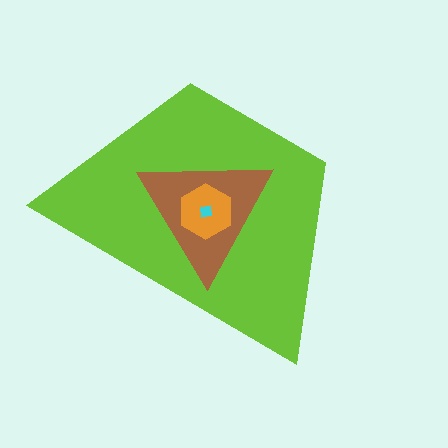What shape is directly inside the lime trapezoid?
The brown triangle.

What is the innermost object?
The cyan square.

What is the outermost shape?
The lime trapezoid.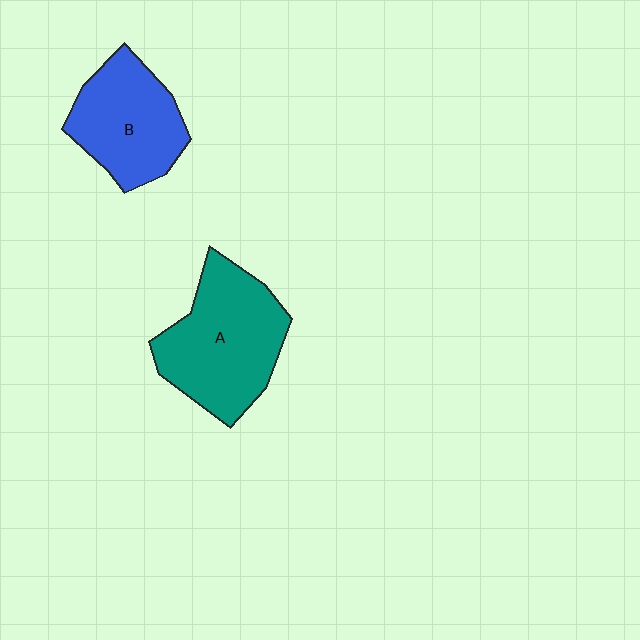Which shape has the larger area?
Shape A (teal).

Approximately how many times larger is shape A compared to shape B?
Approximately 1.3 times.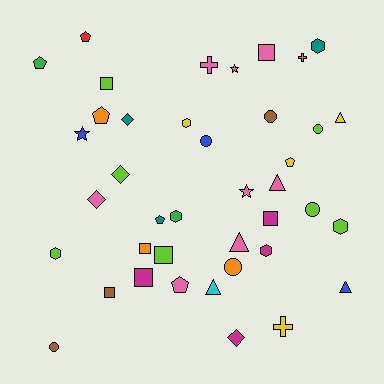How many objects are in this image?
There are 40 objects.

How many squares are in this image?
There are 7 squares.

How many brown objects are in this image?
There are 3 brown objects.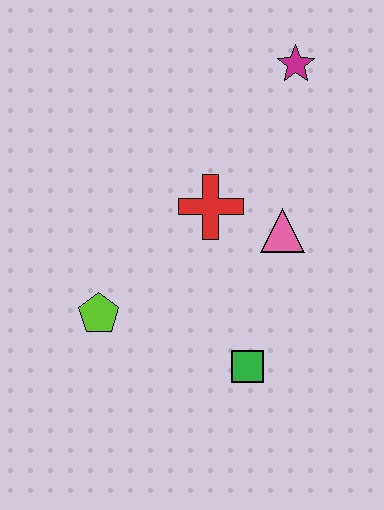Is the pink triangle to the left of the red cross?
No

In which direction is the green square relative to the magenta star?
The green square is below the magenta star.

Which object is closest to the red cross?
The pink triangle is closest to the red cross.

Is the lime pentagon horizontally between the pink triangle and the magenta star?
No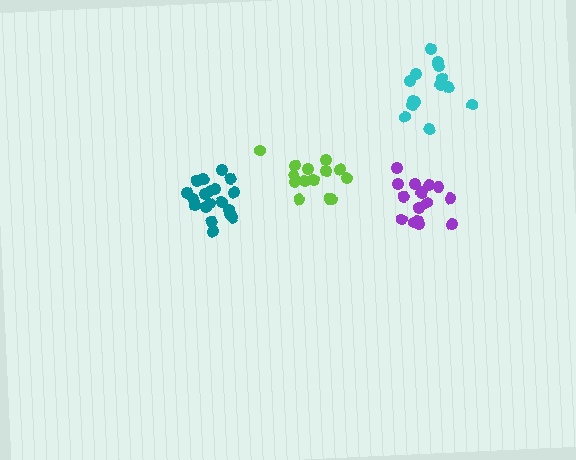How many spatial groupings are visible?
There are 4 spatial groupings.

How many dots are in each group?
Group 1: 19 dots, Group 2: 17 dots, Group 3: 14 dots, Group 4: 14 dots (64 total).